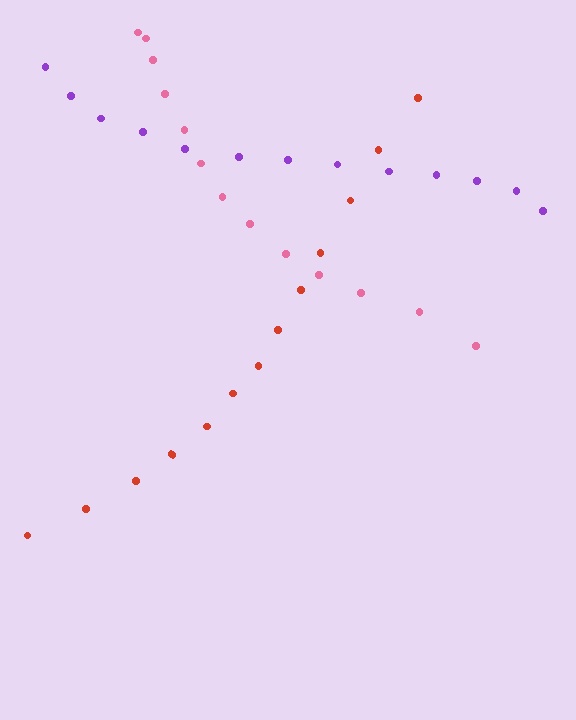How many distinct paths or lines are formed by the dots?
There are 3 distinct paths.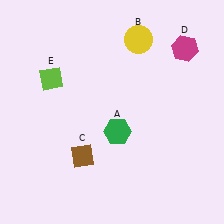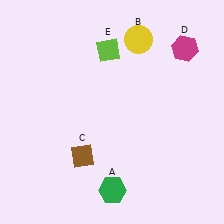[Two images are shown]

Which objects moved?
The objects that moved are: the green hexagon (A), the lime diamond (E).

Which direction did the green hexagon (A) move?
The green hexagon (A) moved down.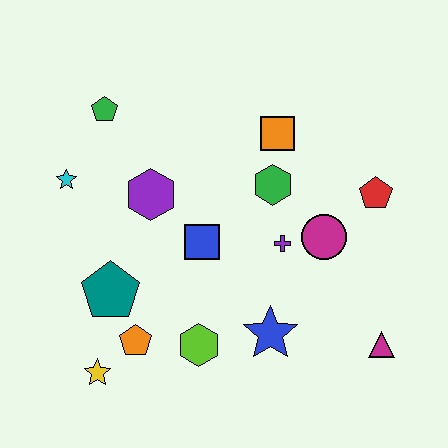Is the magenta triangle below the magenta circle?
Yes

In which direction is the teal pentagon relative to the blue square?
The teal pentagon is to the left of the blue square.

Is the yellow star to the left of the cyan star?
No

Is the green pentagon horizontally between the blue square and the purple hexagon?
No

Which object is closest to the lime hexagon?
The orange pentagon is closest to the lime hexagon.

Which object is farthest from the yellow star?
The red pentagon is farthest from the yellow star.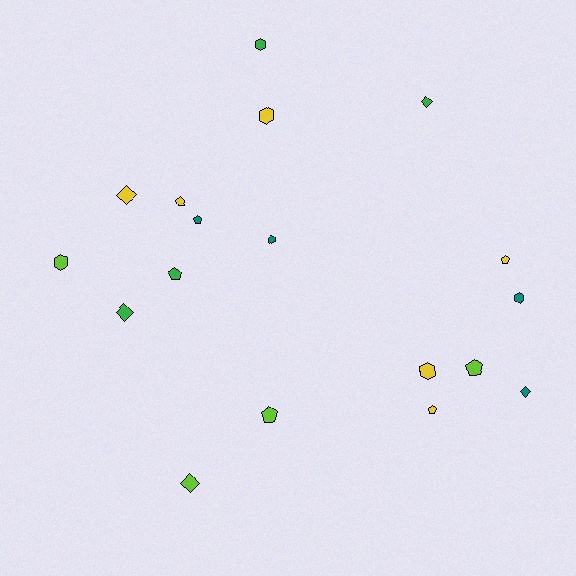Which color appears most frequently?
Yellow, with 6 objects.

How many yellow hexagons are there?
There are 2 yellow hexagons.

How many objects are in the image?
There are 18 objects.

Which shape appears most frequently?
Pentagon, with 7 objects.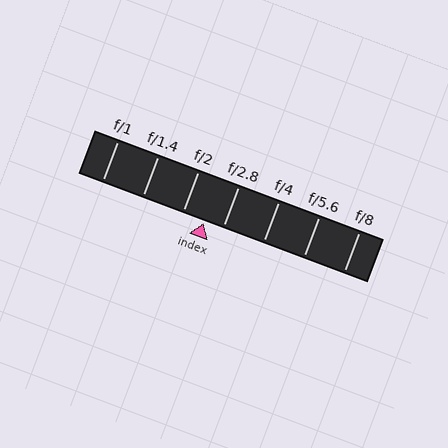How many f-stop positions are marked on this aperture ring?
There are 7 f-stop positions marked.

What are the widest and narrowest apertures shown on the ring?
The widest aperture shown is f/1 and the narrowest is f/8.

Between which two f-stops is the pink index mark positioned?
The index mark is between f/2 and f/2.8.